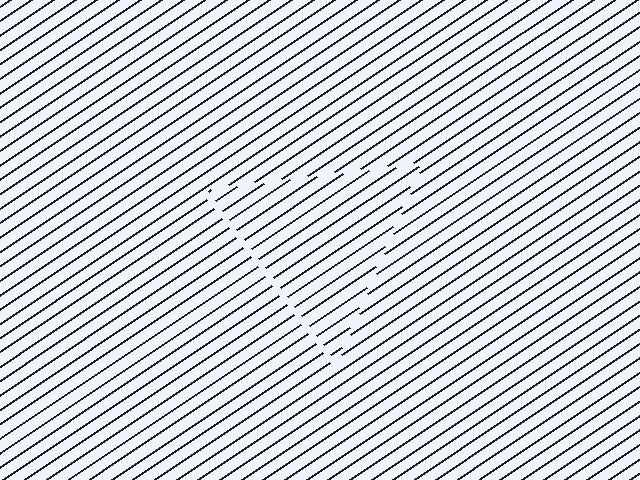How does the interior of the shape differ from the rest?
The interior of the shape contains the same grating, shifted by half a period — the contour is defined by the phase discontinuity where line-ends from the inner and outer gratings abut.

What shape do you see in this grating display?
An illusory triangle. The interior of the shape contains the same grating, shifted by half a period — the contour is defined by the phase discontinuity where line-ends from the inner and outer gratings abut.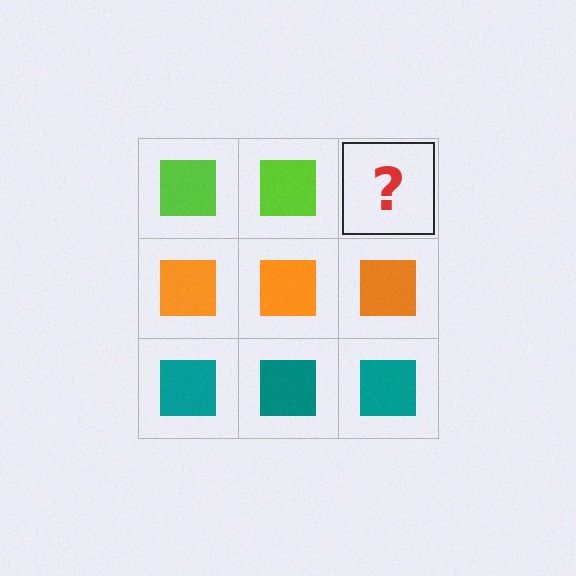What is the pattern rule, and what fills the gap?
The rule is that each row has a consistent color. The gap should be filled with a lime square.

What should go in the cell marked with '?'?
The missing cell should contain a lime square.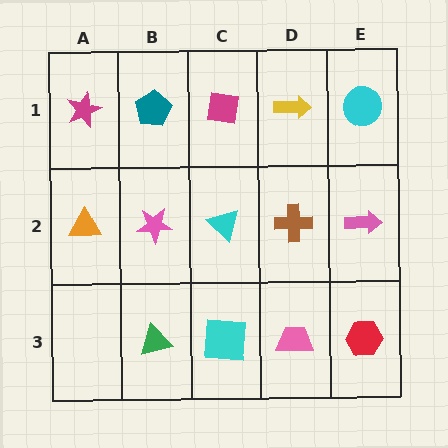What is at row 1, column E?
A cyan circle.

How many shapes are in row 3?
4 shapes.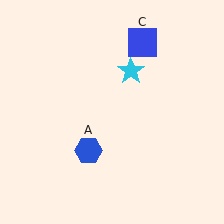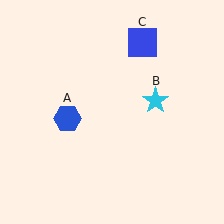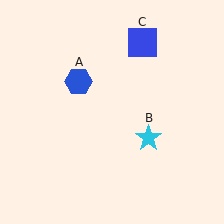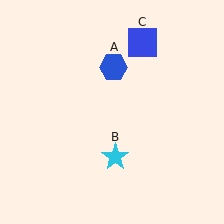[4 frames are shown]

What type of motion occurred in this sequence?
The blue hexagon (object A), cyan star (object B) rotated clockwise around the center of the scene.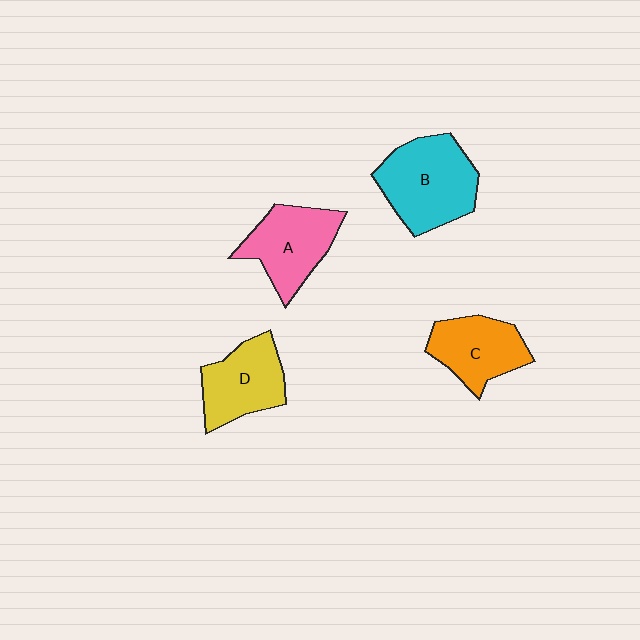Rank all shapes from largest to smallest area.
From largest to smallest: B (cyan), A (pink), D (yellow), C (orange).